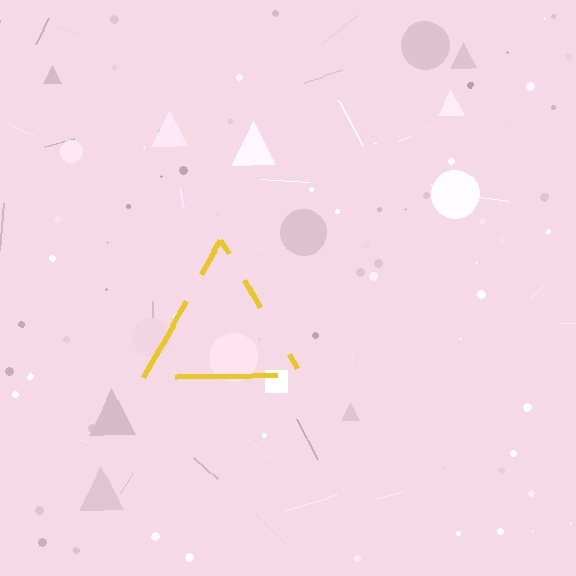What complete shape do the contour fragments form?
The contour fragments form a triangle.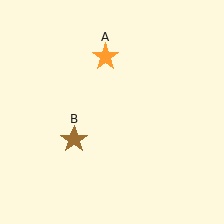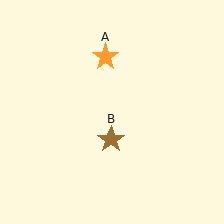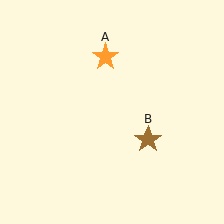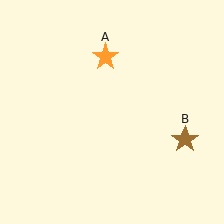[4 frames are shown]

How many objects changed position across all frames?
1 object changed position: brown star (object B).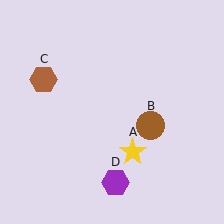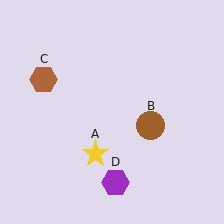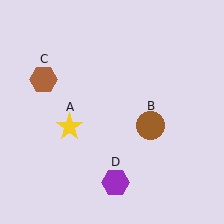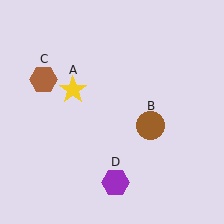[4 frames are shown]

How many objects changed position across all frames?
1 object changed position: yellow star (object A).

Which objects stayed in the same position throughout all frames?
Brown circle (object B) and brown hexagon (object C) and purple hexagon (object D) remained stationary.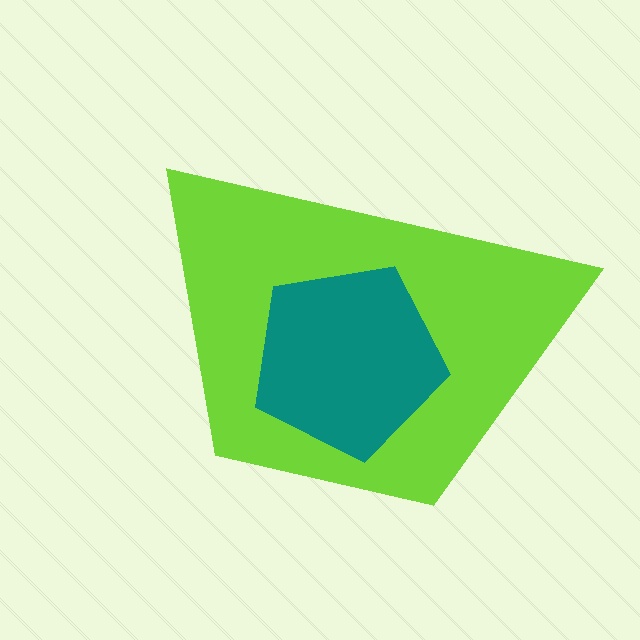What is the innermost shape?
The teal pentagon.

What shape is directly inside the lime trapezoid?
The teal pentagon.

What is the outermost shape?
The lime trapezoid.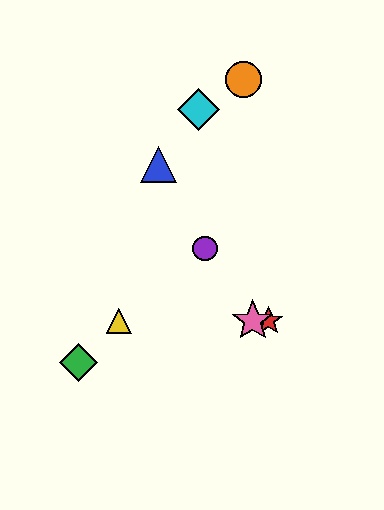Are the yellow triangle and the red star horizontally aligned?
Yes, both are at y≈321.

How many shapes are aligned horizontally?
3 shapes (the red star, the yellow triangle, the pink star) are aligned horizontally.